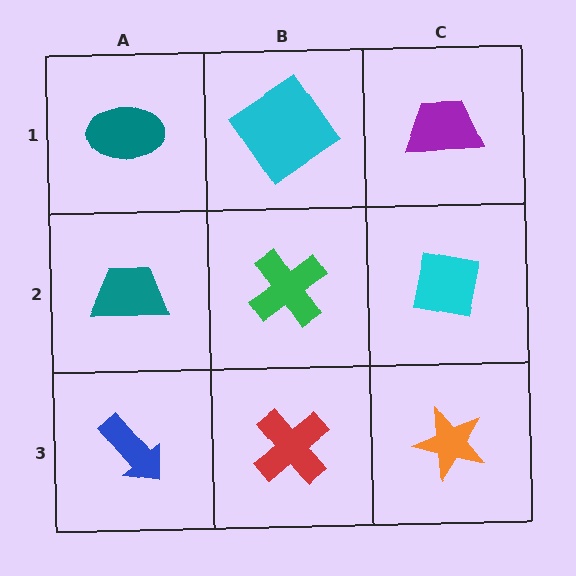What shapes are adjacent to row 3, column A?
A teal trapezoid (row 2, column A), a red cross (row 3, column B).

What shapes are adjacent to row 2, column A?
A teal ellipse (row 1, column A), a blue arrow (row 3, column A), a green cross (row 2, column B).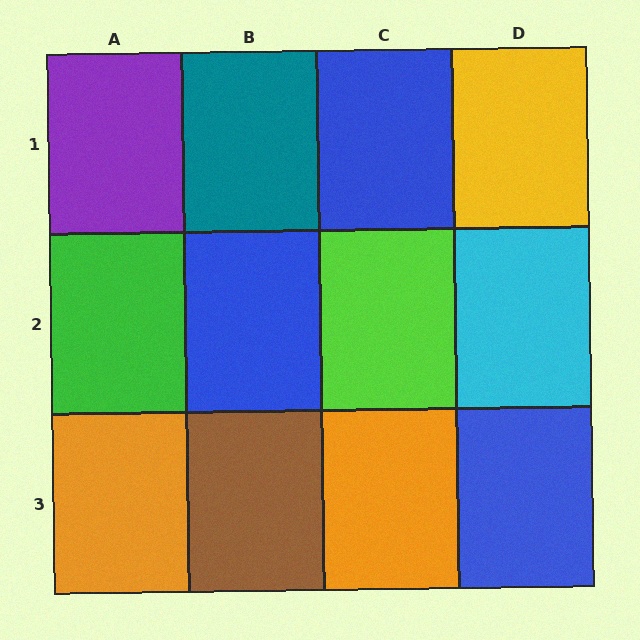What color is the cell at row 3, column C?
Orange.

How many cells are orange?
2 cells are orange.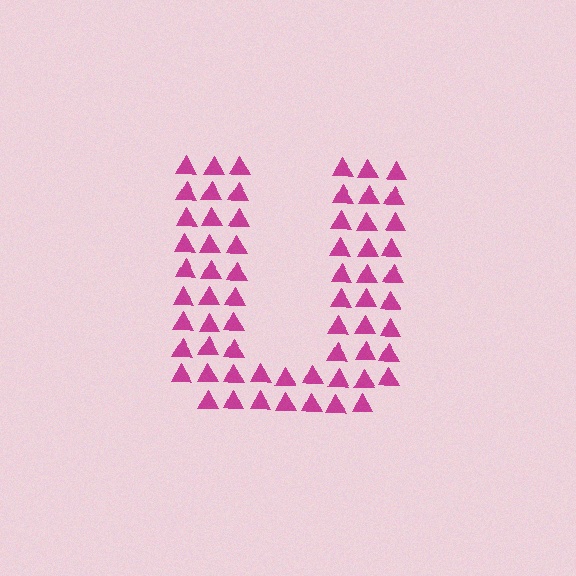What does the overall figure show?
The overall figure shows the letter U.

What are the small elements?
The small elements are triangles.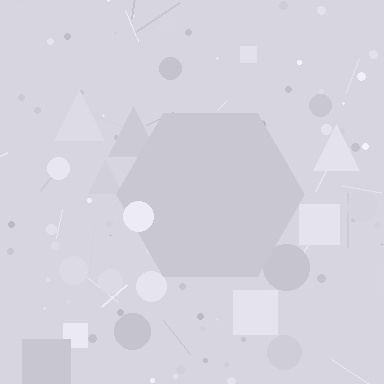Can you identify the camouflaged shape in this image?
The camouflaged shape is a hexagon.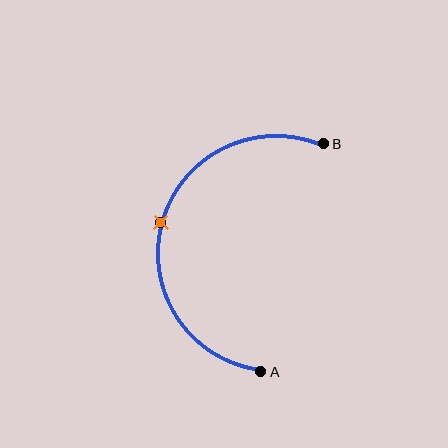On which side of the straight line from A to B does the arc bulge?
The arc bulges to the left of the straight line connecting A and B.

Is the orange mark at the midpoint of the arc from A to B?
Yes. The orange mark lies on the arc at equal arc-length from both A and B — it is the arc midpoint.